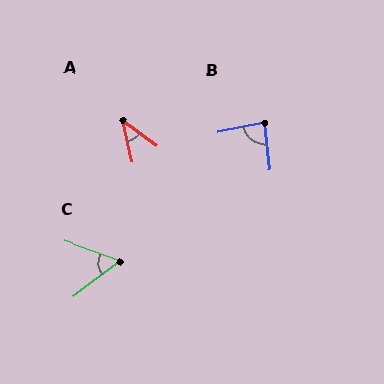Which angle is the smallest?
A, at approximately 41 degrees.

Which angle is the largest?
B, at approximately 85 degrees.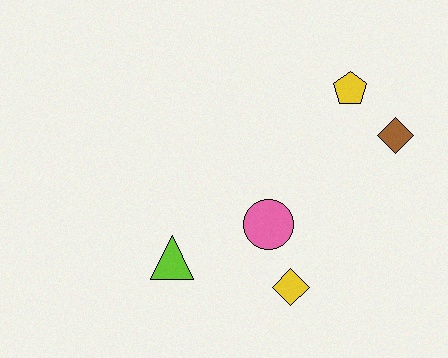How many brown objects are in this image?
There is 1 brown object.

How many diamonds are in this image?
There are 2 diamonds.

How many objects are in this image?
There are 5 objects.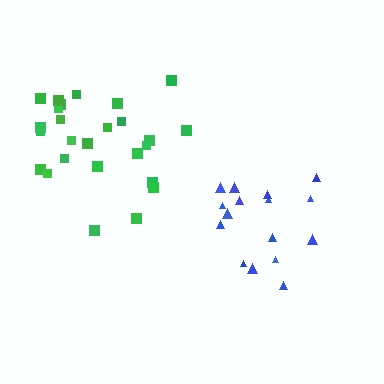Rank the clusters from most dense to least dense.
blue, green.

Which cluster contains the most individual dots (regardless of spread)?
Green (26).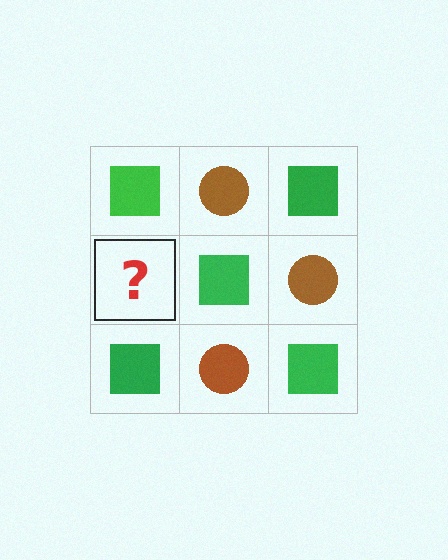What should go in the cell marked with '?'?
The missing cell should contain a brown circle.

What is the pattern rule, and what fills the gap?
The rule is that it alternates green square and brown circle in a checkerboard pattern. The gap should be filled with a brown circle.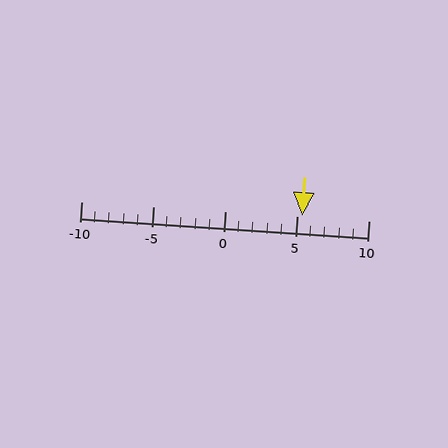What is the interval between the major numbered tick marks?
The major tick marks are spaced 5 units apart.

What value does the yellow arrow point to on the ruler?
The yellow arrow points to approximately 5.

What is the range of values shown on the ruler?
The ruler shows values from -10 to 10.